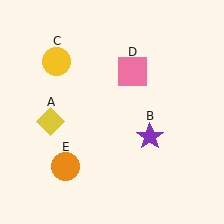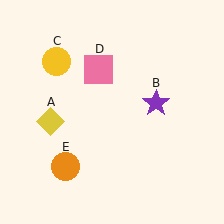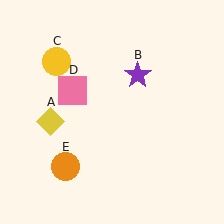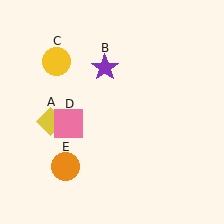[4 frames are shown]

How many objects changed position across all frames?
2 objects changed position: purple star (object B), pink square (object D).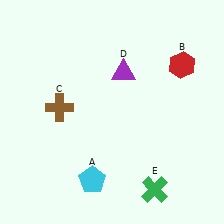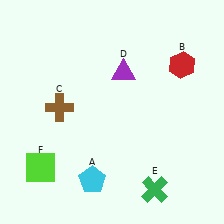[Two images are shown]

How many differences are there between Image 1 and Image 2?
There is 1 difference between the two images.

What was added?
A lime square (F) was added in Image 2.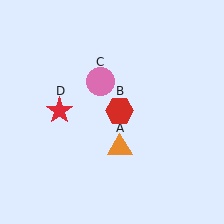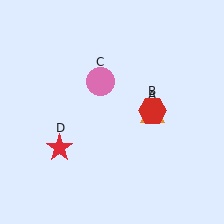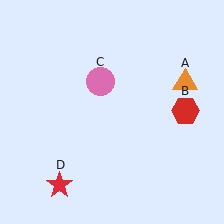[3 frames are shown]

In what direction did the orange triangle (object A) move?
The orange triangle (object A) moved up and to the right.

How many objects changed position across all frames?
3 objects changed position: orange triangle (object A), red hexagon (object B), red star (object D).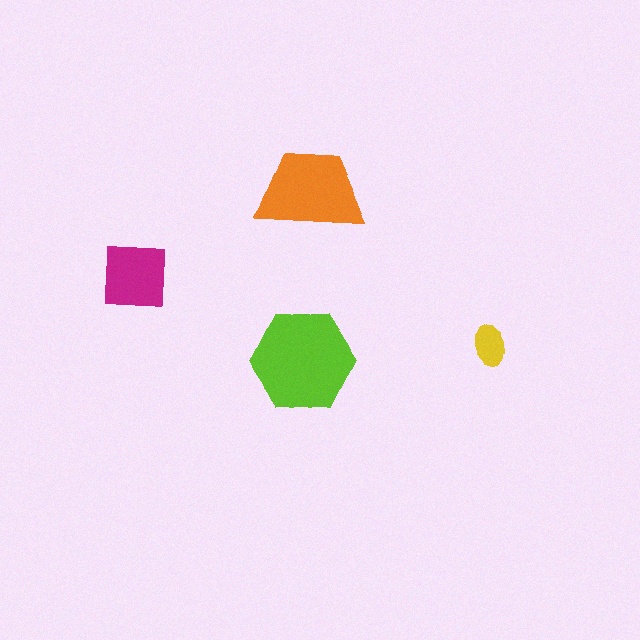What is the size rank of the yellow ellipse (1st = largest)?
4th.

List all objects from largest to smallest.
The lime hexagon, the orange trapezoid, the magenta square, the yellow ellipse.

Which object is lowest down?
The lime hexagon is bottommost.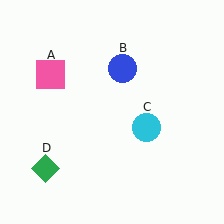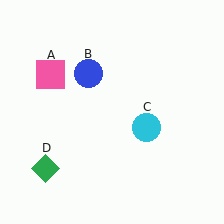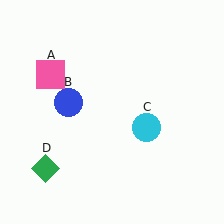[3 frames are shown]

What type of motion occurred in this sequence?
The blue circle (object B) rotated counterclockwise around the center of the scene.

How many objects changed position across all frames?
1 object changed position: blue circle (object B).